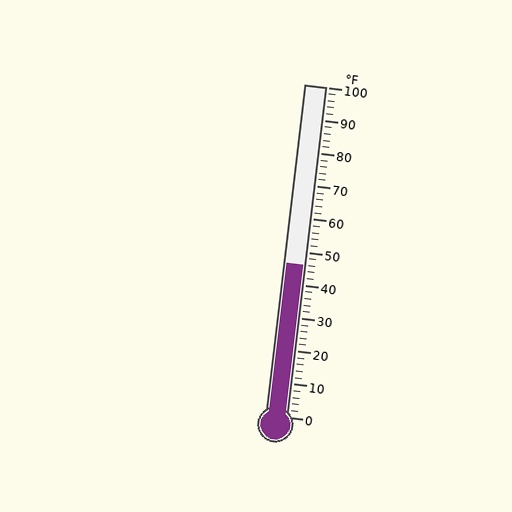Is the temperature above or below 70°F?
The temperature is below 70°F.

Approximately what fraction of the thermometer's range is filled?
The thermometer is filled to approximately 45% of its range.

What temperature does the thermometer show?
The thermometer shows approximately 46°F.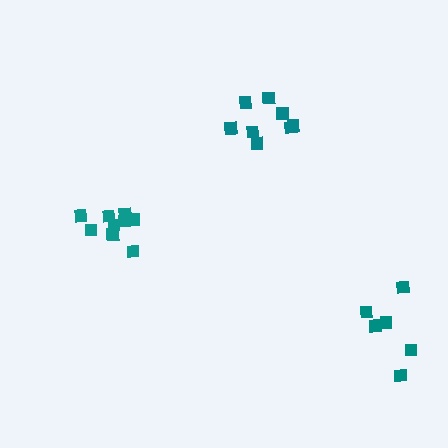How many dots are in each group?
Group 1: 6 dots, Group 2: 9 dots, Group 3: 8 dots (23 total).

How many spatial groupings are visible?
There are 3 spatial groupings.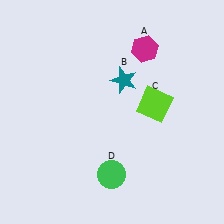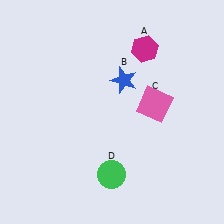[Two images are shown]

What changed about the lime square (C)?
In Image 1, C is lime. In Image 2, it changed to pink.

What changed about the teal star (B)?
In Image 1, B is teal. In Image 2, it changed to blue.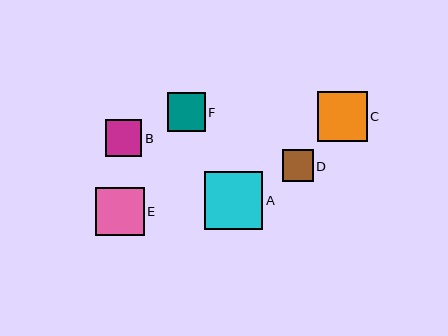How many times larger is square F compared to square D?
Square F is approximately 1.2 times the size of square D.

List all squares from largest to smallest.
From largest to smallest: A, C, E, F, B, D.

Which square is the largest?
Square A is the largest with a size of approximately 58 pixels.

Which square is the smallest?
Square D is the smallest with a size of approximately 31 pixels.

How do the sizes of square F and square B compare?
Square F and square B are approximately the same size.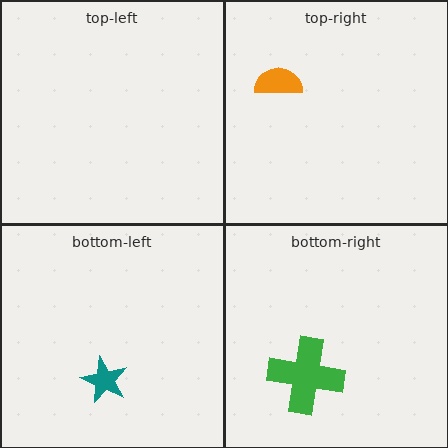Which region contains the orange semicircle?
The top-right region.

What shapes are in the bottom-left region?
The teal star.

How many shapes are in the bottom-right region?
1.